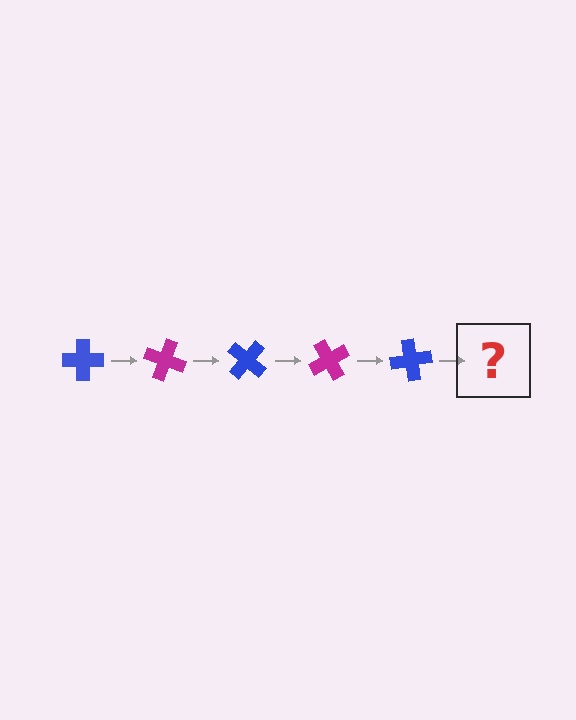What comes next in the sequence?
The next element should be a magenta cross, rotated 100 degrees from the start.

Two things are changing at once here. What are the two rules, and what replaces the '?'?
The two rules are that it rotates 20 degrees each step and the color cycles through blue and magenta. The '?' should be a magenta cross, rotated 100 degrees from the start.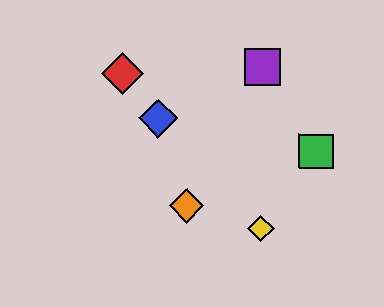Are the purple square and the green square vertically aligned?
No, the purple square is at x≈263 and the green square is at x≈316.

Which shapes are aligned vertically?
The yellow diamond, the purple square are aligned vertically.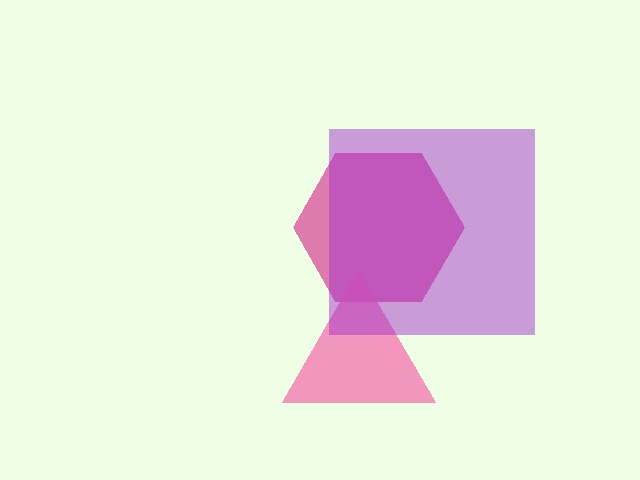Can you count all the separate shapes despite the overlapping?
Yes, there are 3 separate shapes.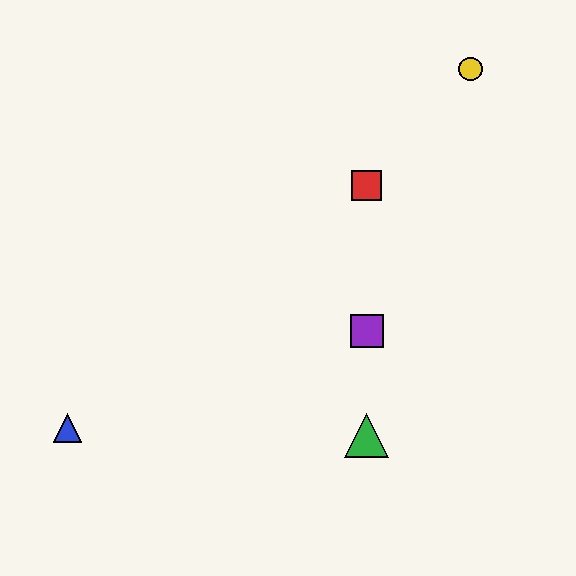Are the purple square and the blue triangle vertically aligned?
No, the purple square is at x≈367 and the blue triangle is at x≈68.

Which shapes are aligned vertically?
The red square, the green triangle, the purple square are aligned vertically.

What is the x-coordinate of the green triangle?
The green triangle is at x≈367.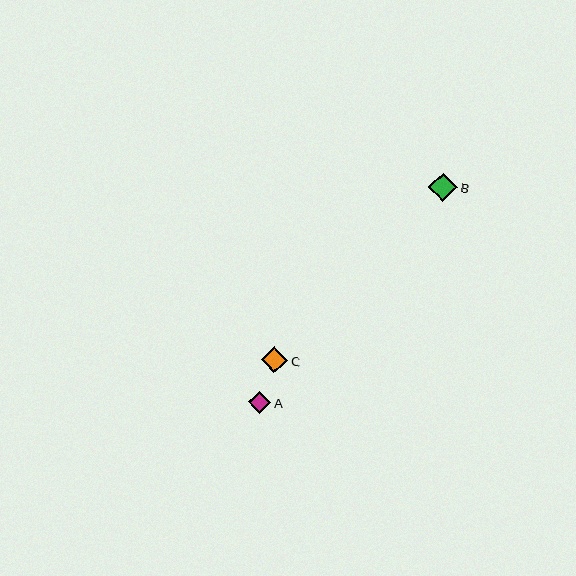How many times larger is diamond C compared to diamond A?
Diamond C is approximately 1.2 times the size of diamond A.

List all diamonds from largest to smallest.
From largest to smallest: B, C, A.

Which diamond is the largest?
Diamond B is the largest with a size of approximately 29 pixels.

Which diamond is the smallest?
Diamond A is the smallest with a size of approximately 23 pixels.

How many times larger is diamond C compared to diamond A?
Diamond C is approximately 1.2 times the size of diamond A.